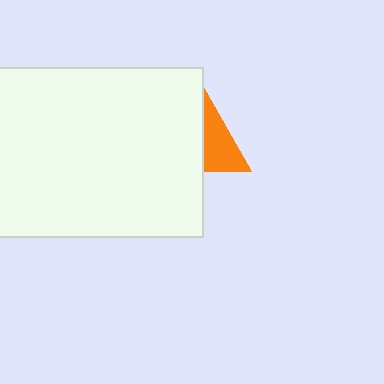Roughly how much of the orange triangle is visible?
A small part of it is visible (roughly 41%).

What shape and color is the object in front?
The object in front is a white rectangle.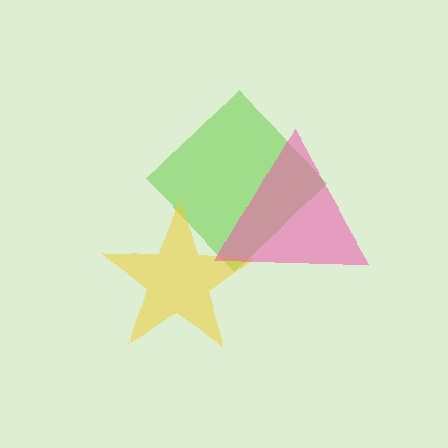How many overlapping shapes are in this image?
There are 3 overlapping shapes in the image.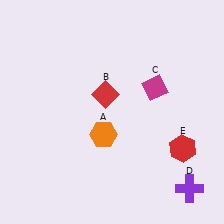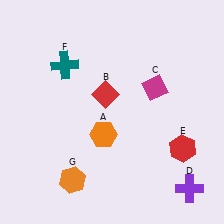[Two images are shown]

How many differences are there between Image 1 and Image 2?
There are 2 differences between the two images.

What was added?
A teal cross (F), an orange hexagon (G) were added in Image 2.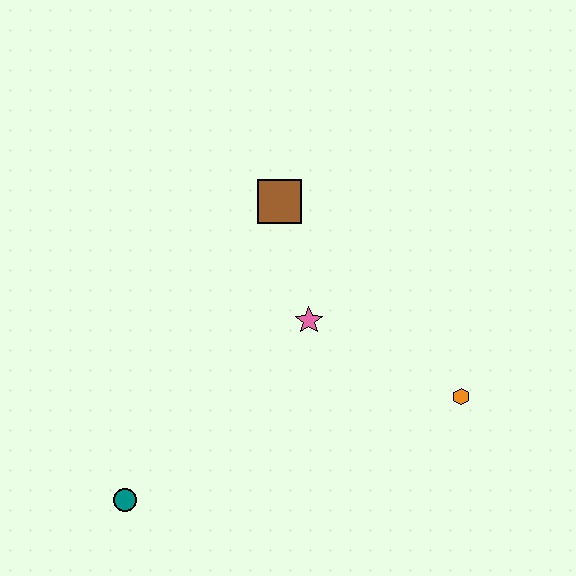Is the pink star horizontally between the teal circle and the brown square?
No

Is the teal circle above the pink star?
No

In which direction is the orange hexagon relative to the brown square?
The orange hexagon is below the brown square.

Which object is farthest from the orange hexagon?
The teal circle is farthest from the orange hexagon.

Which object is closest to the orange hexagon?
The pink star is closest to the orange hexagon.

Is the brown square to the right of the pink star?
No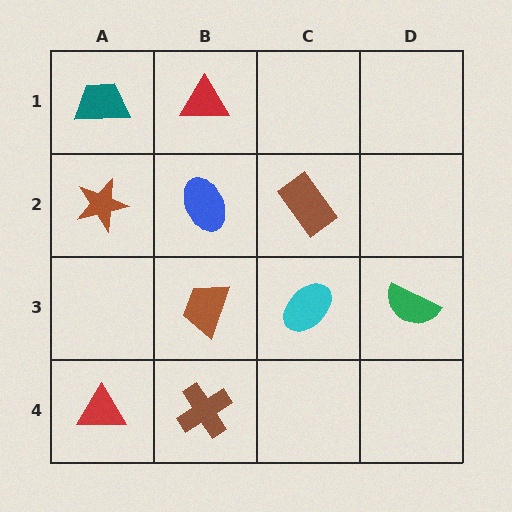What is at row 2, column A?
A brown star.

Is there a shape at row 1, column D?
No, that cell is empty.